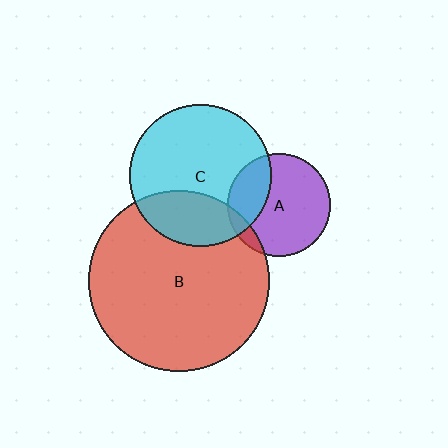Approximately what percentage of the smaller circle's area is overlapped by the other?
Approximately 30%.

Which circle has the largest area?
Circle B (red).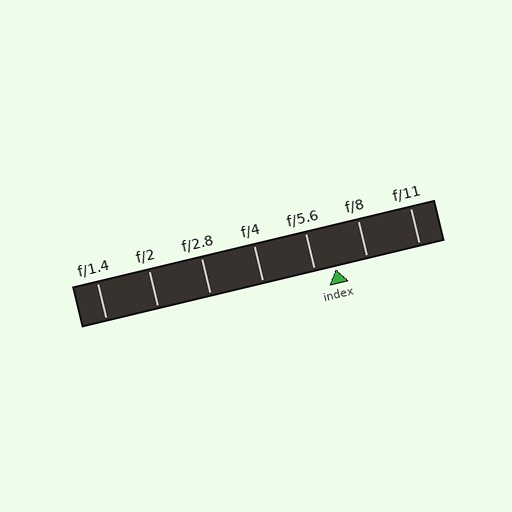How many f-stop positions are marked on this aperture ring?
There are 7 f-stop positions marked.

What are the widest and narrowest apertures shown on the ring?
The widest aperture shown is f/1.4 and the narrowest is f/11.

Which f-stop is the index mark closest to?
The index mark is closest to f/5.6.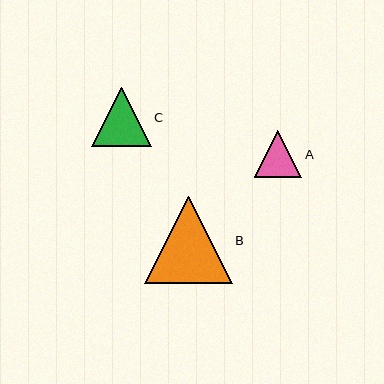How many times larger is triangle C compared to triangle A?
Triangle C is approximately 1.3 times the size of triangle A.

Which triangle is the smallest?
Triangle A is the smallest with a size of approximately 47 pixels.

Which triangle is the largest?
Triangle B is the largest with a size of approximately 88 pixels.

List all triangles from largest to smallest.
From largest to smallest: B, C, A.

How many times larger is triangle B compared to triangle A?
Triangle B is approximately 1.9 times the size of triangle A.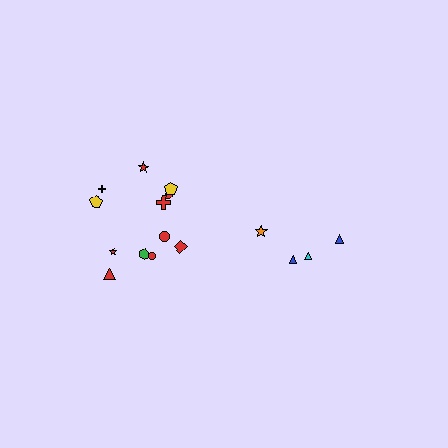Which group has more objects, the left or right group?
The left group.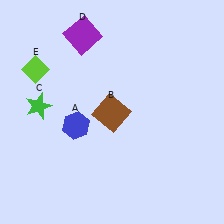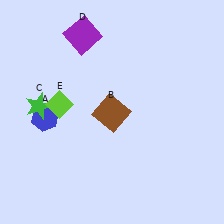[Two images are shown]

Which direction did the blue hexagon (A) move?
The blue hexagon (A) moved left.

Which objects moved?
The objects that moved are: the blue hexagon (A), the lime diamond (E).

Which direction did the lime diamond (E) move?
The lime diamond (E) moved down.